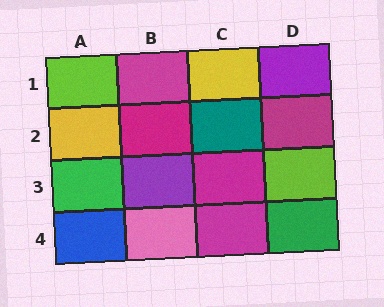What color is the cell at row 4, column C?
Magenta.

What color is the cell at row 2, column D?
Magenta.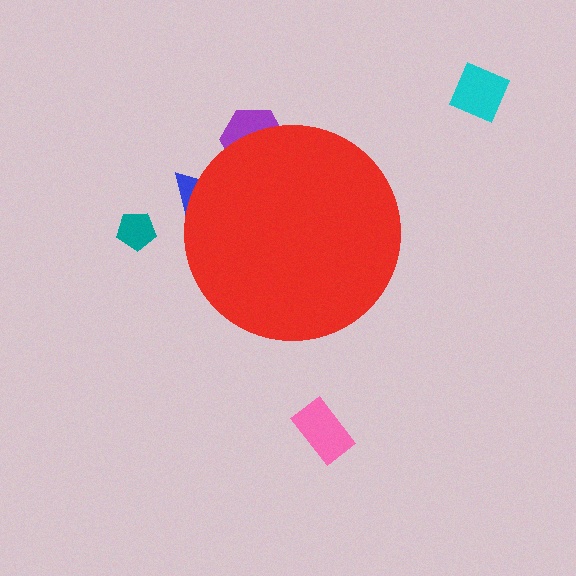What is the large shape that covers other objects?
A red circle.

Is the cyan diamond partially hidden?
No, the cyan diamond is fully visible.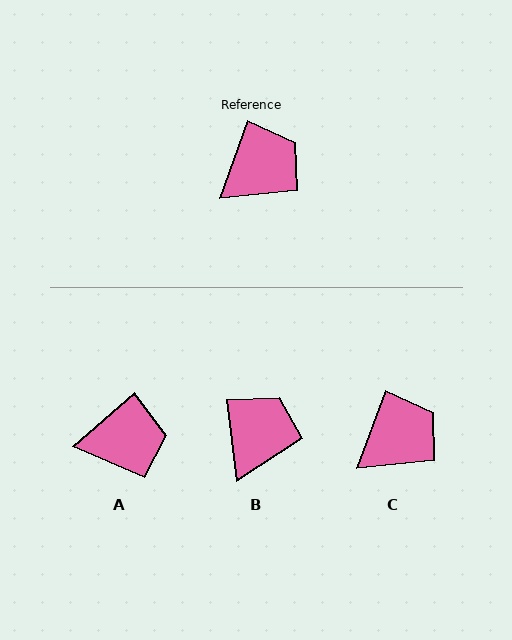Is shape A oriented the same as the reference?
No, it is off by about 29 degrees.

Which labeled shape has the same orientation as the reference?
C.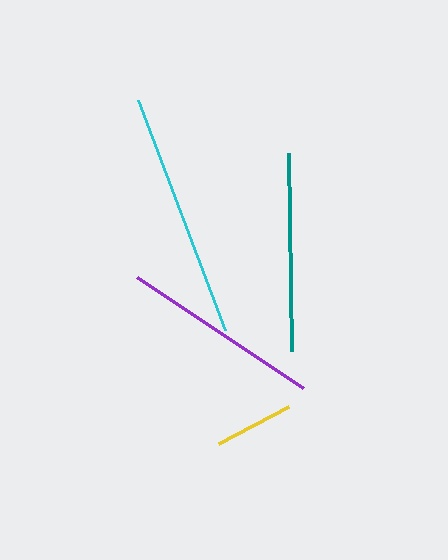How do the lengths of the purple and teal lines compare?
The purple and teal lines are approximately the same length.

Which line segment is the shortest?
The yellow line is the shortest at approximately 79 pixels.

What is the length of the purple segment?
The purple segment is approximately 199 pixels long.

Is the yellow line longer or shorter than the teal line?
The teal line is longer than the yellow line.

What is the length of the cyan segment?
The cyan segment is approximately 246 pixels long.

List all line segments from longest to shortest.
From longest to shortest: cyan, purple, teal, yellow.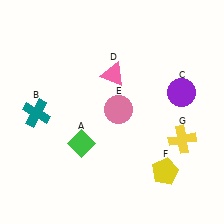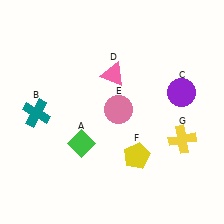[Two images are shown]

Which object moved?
The yellow pentagon (F) moved left.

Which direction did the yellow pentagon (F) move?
The yellow pentagon (F) moved left.